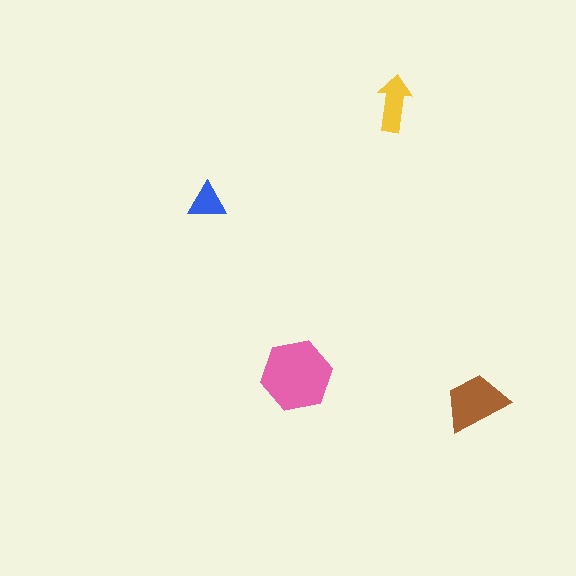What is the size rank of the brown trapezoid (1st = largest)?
2nd.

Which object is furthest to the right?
The brown trapezoid is rightmost.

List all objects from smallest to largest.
The blue triangle, the yellow arrow, the brown trapezoid, the pink hexagon.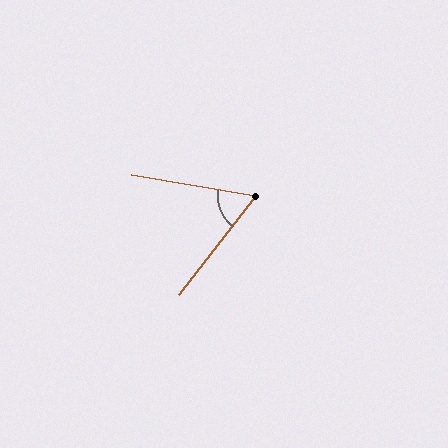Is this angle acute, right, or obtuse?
It is acute.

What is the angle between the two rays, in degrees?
Approximately 62 degrees.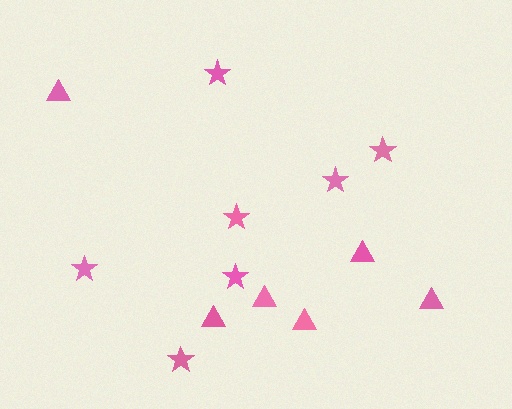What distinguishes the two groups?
There are 2 groups: one group of stars (7) and one group of triangles (6).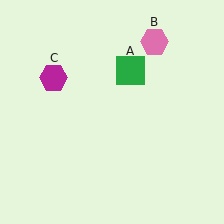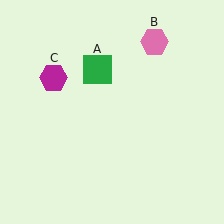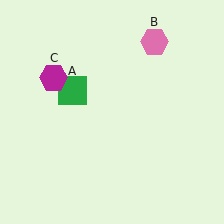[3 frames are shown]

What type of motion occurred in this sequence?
The green square (object A) rotated counterclockwise around the center of the scene.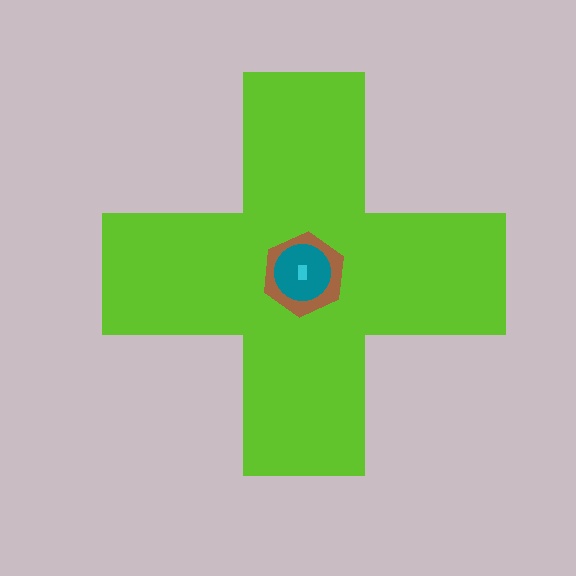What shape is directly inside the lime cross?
The brown hexagon.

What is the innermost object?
The cyan rectangle.